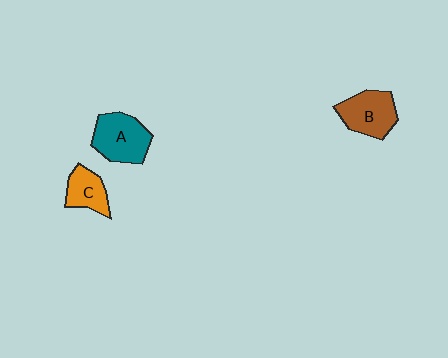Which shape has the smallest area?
Shape C (orange).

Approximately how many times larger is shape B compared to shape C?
Approximately 1.4 times.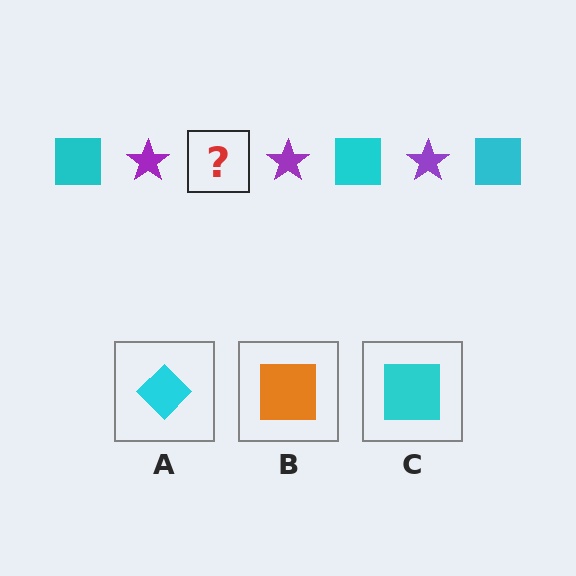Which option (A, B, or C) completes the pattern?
C.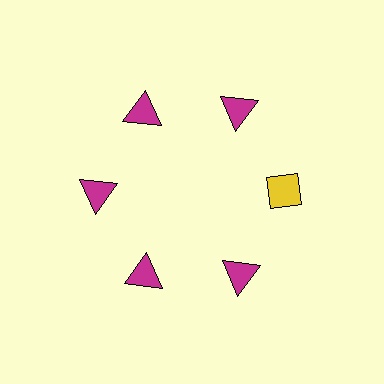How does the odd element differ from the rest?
It differs in both color (yellow instead of magenta) and shape (diamond instead of triangle).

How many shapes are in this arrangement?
There are 6 shapes arranged in a ring pattern.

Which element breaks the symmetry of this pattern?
The yellow diamond at roughly the 3 o'clock position breaks the symmetry. All other shapes are magenta triangles.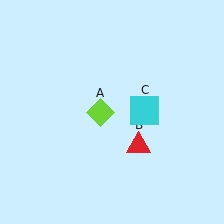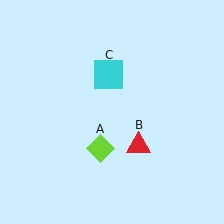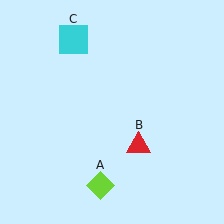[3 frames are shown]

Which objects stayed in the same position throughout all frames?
Red triangle (object B) remained stationary.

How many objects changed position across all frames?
2 objects changed position: lime diamond (object A), cyan square (object C).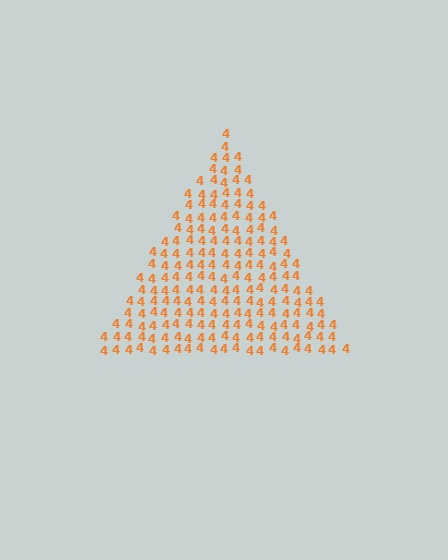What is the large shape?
The large shape is a triangle.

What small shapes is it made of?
It is made of small digit 4's.